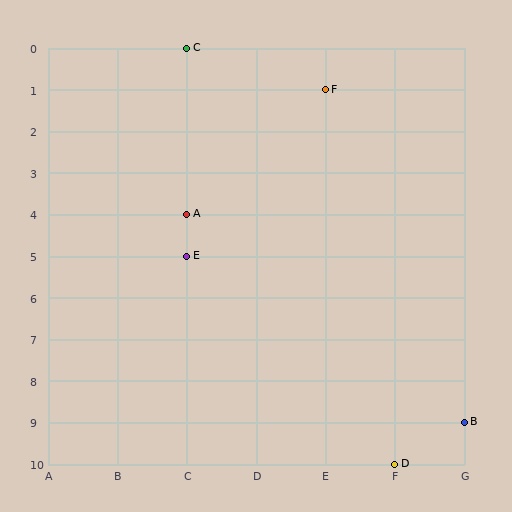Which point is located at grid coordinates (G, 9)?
Point B is at (G, 9).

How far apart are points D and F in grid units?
Points D and F are 1 column and 9 rows apart (about 9.1 grid units diagonally).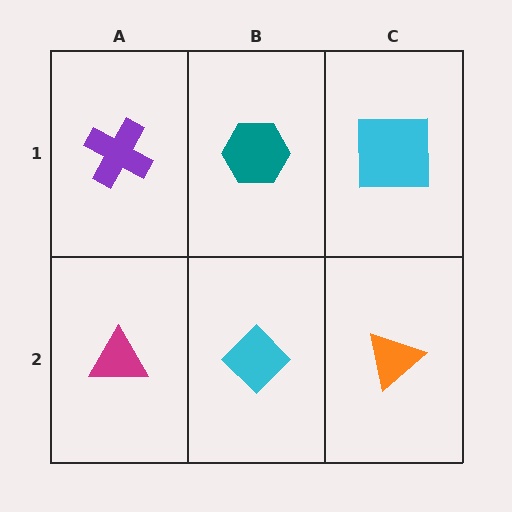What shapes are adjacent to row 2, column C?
A cyan square (row 1, column C), a cyan diamond (row 2, column B).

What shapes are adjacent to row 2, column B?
A teal hexagon (row 1, column B), a magenta triangle (row 2, column A), an orange triangle (row 2, column C).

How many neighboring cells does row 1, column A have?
2.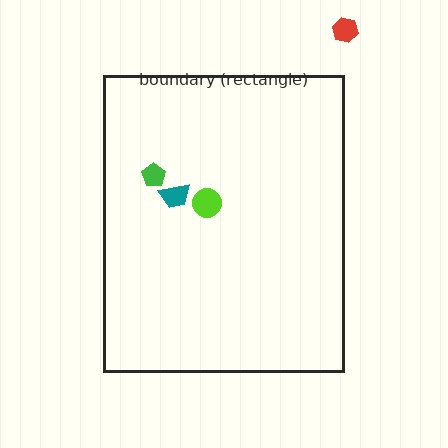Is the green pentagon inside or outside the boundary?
Inside.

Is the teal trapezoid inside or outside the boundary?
Inside.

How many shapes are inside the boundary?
3 inside, 1 outside.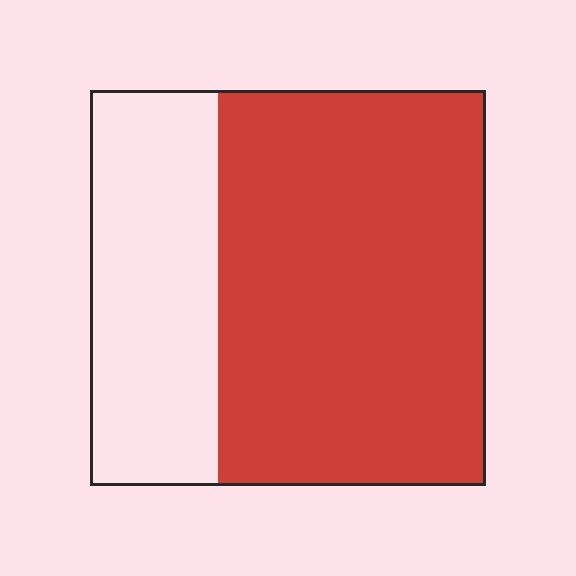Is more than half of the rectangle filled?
Yes.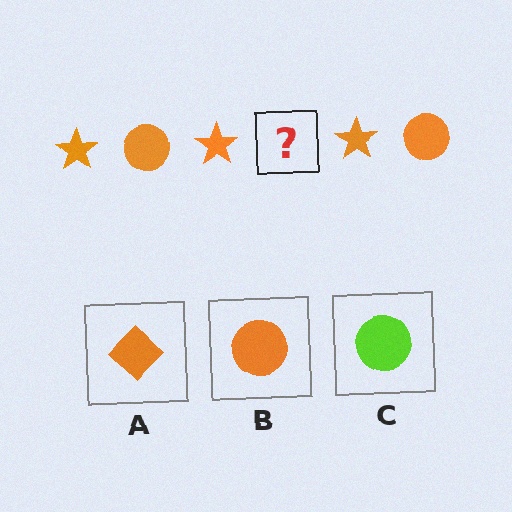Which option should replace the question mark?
Option B.